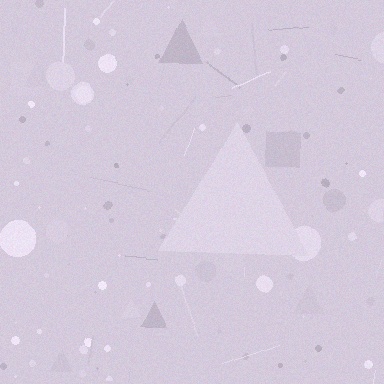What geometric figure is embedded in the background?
A triangle is embedded in the background.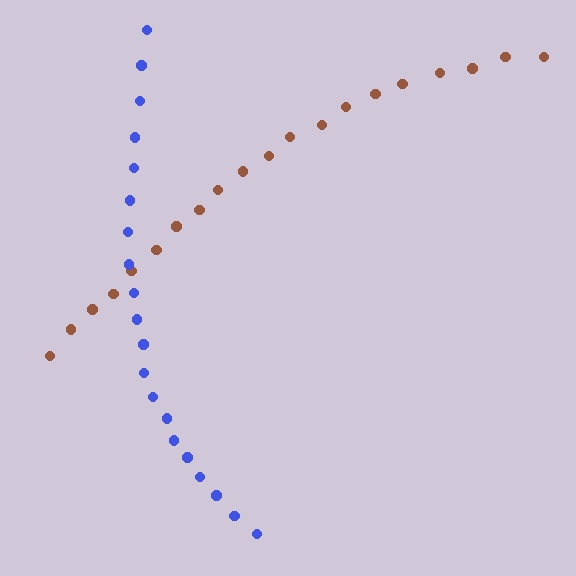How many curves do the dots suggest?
There are 2 distinct paths.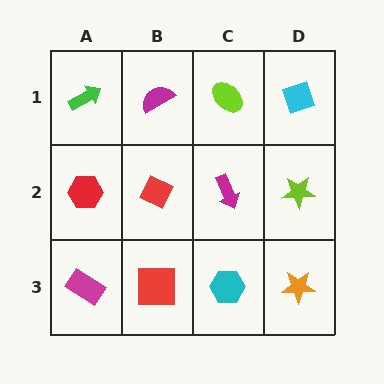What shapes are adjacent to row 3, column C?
A magenta arrow (row 2, column C), a red square (row 3, column B), an orange star (row 3, column D).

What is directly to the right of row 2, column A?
A red diamond.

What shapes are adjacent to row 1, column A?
A red hexagon (row 2, column A), a magenta semicircle (row 1, column B).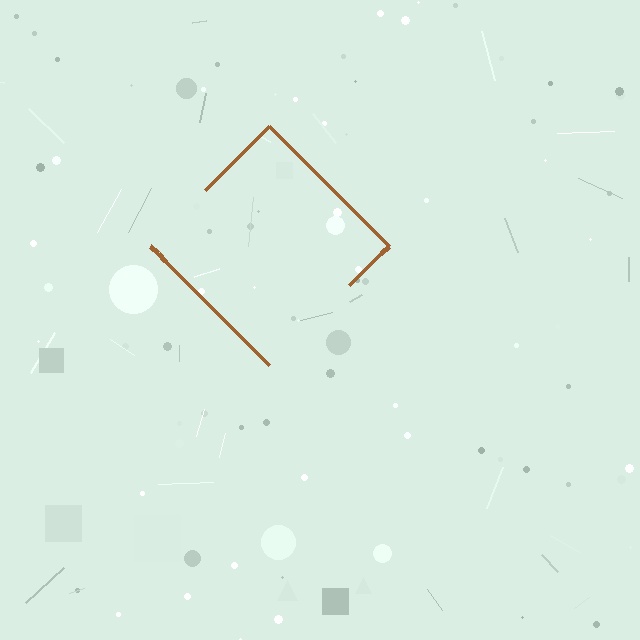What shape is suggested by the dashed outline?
The dashed outline suggests a diamond.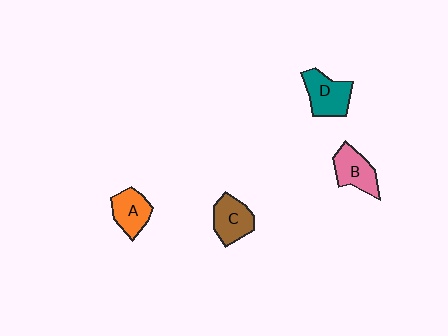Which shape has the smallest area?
Shape A (orange).